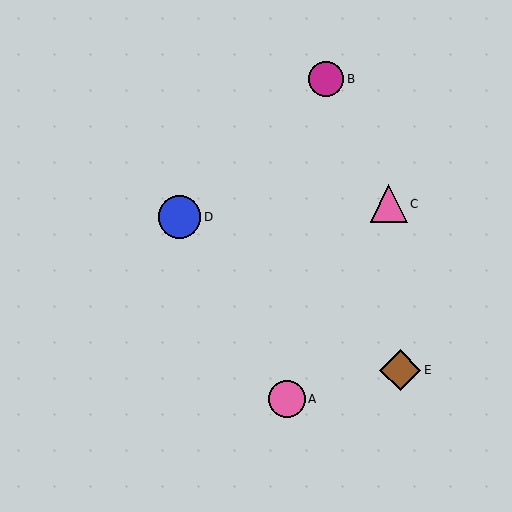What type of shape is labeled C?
Shape C is a pink triangle.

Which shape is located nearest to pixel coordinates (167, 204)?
The blue circle (labeled D) at (180, 217) is nearest to that location.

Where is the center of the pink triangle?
The center of the pink triangle is at (389, 204).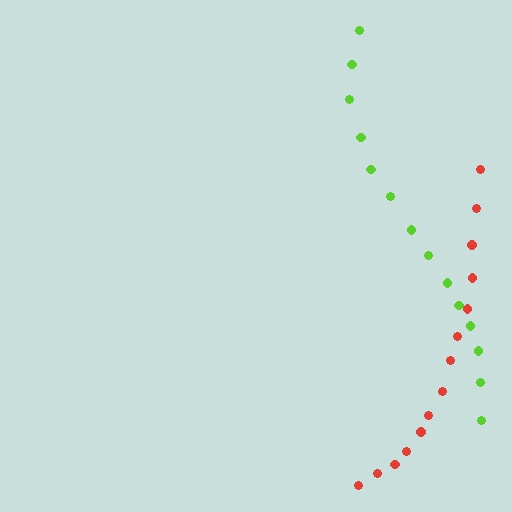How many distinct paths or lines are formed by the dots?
There are 2 distinct paths.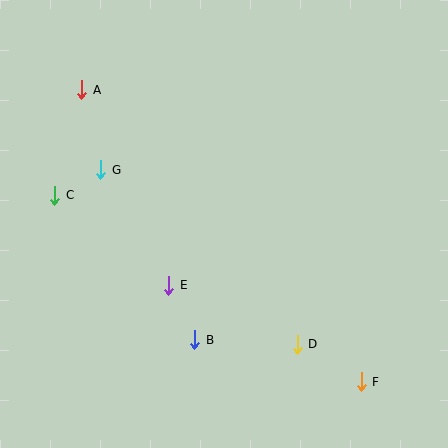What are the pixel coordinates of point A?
Point A is at (82, 90).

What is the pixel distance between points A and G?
The distance between A and G is 82 pixels.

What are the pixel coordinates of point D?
Point D is at (297, 344).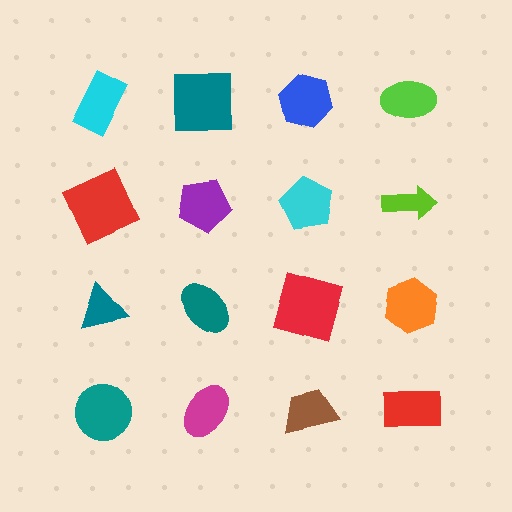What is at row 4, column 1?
A teal circle.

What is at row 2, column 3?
A cyan pentagon.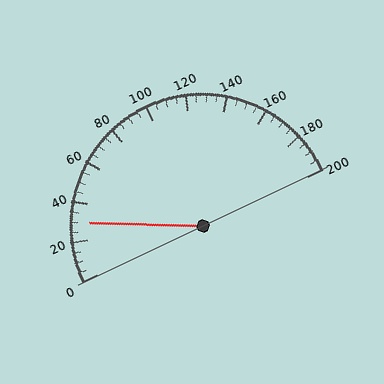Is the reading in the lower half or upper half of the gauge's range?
The reading is in the lower half of the range (0 to 200).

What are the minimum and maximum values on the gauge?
The gauge ranges from 0 to 200.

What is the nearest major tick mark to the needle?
The nearest major tick mark is 40.